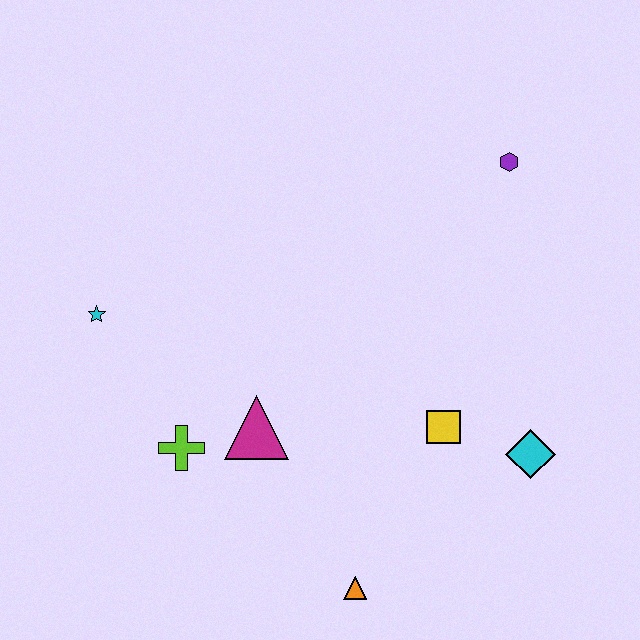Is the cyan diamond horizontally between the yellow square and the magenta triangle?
No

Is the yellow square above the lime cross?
Yes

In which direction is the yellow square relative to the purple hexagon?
The yellow square is below the purple hexagon.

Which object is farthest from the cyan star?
The cyan diamond is farthest from the cyan star.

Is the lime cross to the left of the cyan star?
No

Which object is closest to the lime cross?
The magenta triangle is closest to the lime cross.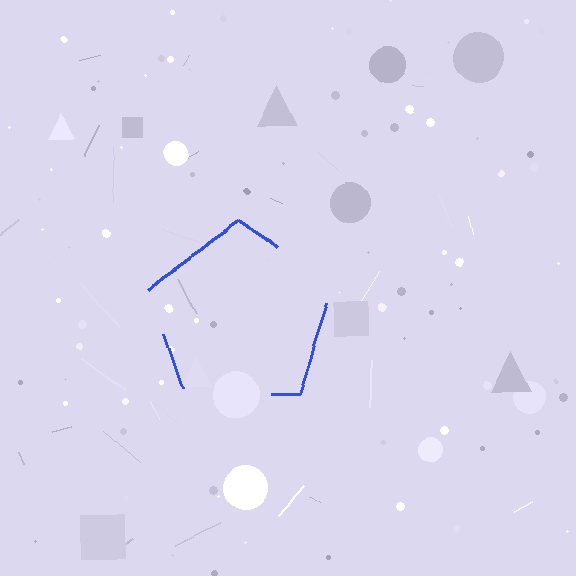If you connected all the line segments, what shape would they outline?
They would outline a pentagon.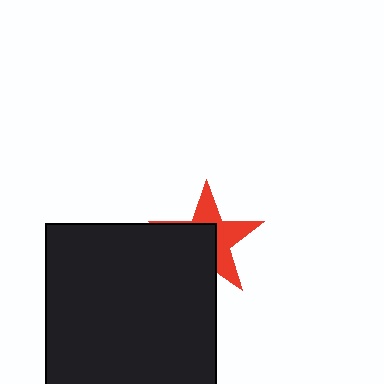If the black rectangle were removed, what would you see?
You would see the complete red star.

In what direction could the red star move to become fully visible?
The red star could move toward the upper-right. That would shift it out from behind the black rectangle entirely.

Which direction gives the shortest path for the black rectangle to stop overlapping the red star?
Moving toward the lower-left gives the shortest separation.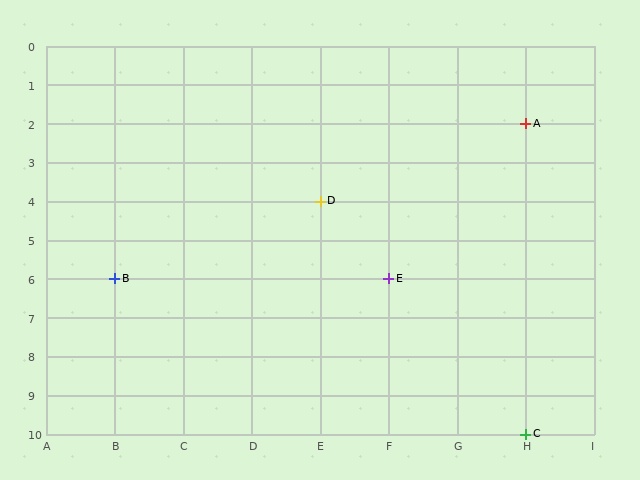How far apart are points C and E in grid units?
Points C and E are 2 columns and 4 rows apart (about 4.5 grid units diagonally).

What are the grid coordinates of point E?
Point E is at grid coordinates (F, 6).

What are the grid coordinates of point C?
Point C is at grid coordinates (H, 10).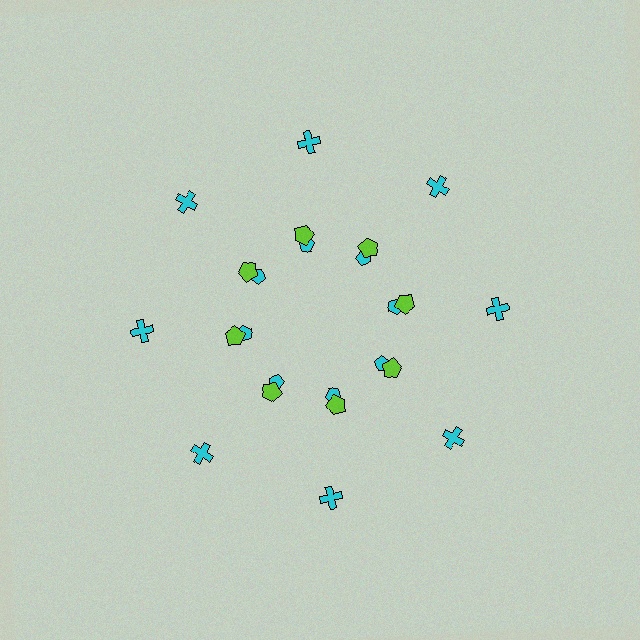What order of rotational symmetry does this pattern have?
This pattern has 8-fold rotational symmetry.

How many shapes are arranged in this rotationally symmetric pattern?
There are 24 shapes, arranged in 8 groups of 3.